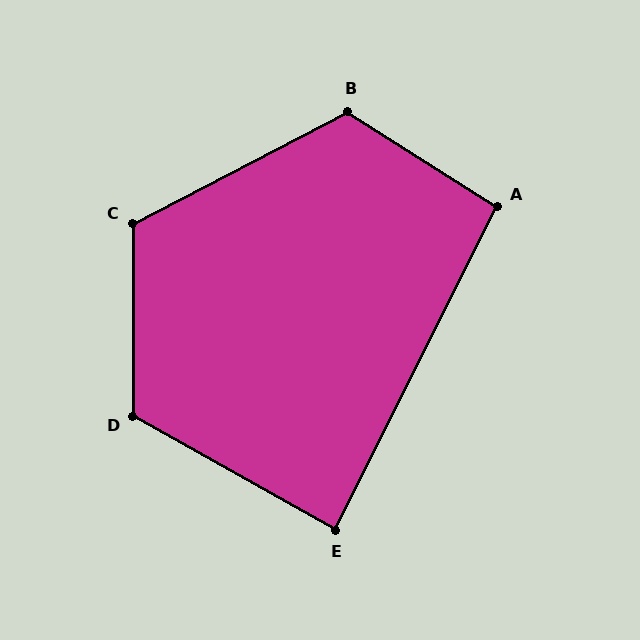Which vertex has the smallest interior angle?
E, at approximately 87 degrees.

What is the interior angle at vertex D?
Approximately 119 degrees (obtuse).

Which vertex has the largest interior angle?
B, at approximately 120 degrees.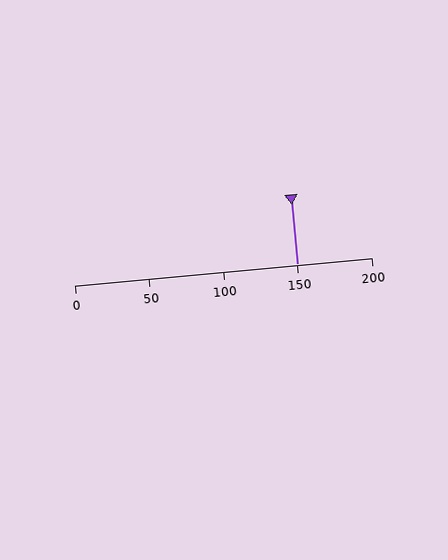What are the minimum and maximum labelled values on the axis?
The axis runs from 0 to 200.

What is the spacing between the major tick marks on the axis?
The major ticks are spaced 50 apart.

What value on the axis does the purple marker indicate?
The marker indicates approximately 150.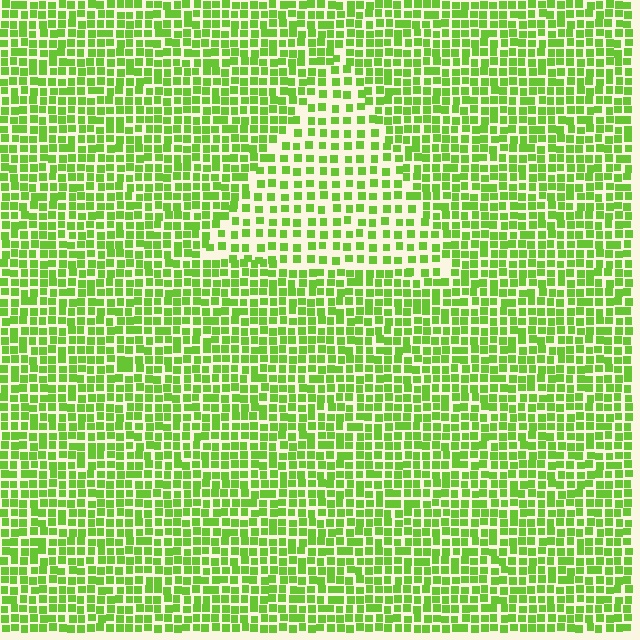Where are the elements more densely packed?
The elements are more densely packed outside the triangle boundary.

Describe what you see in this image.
The image contains small lime elements arranged at two different densities. A triangle-shaped region is visible where the elements are less densely packed than the surrounding area.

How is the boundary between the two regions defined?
The boundary is defined by a change in element density (approximately 1.7x ratio). All elements are the same color, size, and shape.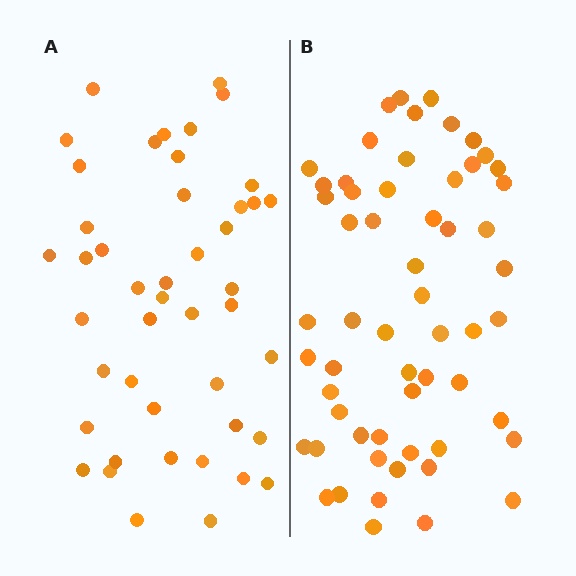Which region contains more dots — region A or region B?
Region B (the right region) has more dots.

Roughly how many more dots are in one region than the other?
Region B has approximately 15 more dots than region A.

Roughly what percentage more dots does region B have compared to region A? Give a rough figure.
About 30% more.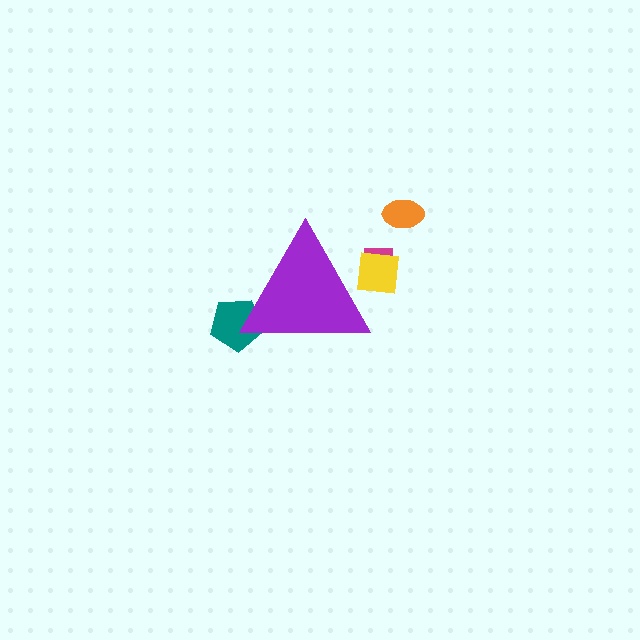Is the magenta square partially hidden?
Yes, the magenta square is partially hidden behind the purple triangle.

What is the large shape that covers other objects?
A purple triangle.